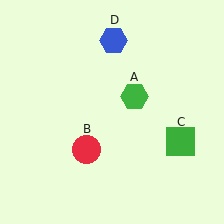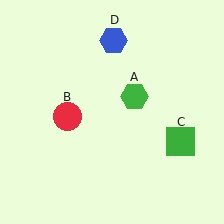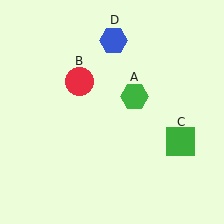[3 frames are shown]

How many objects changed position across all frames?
1 object changed position: red circle (object B).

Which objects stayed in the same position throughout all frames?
Green hexagon (object A) and green square (object C) and blue hexagon (object D) remained stationary.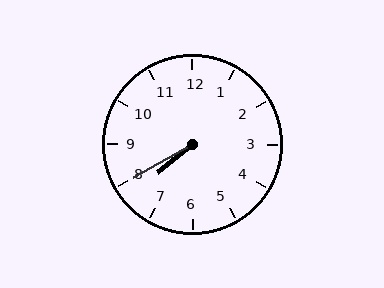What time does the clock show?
7:40.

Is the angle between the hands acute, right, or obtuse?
It is acute.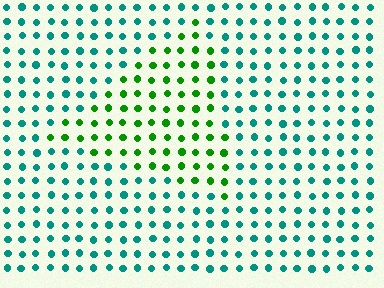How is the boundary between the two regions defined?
The boundary is defined purely by a slight shift in hue (about 54 degrees). Spacing, size, and orientation are identical on both sides.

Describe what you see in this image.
The image is filled with small teal elements in a uniform arrangement. A triangle-shaped region is visible where the elements are tinted to a slightly different hue, forming a subtle color boundary.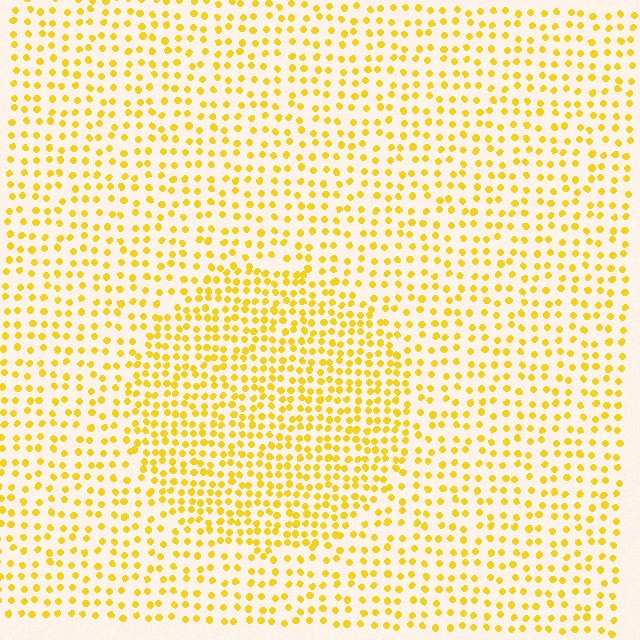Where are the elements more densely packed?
The elements are more densely packed inside the circle boundary.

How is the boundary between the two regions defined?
The boundary is defined by a change in element density (approximately 1.7x ratio). All elements are the same color, size, and shape.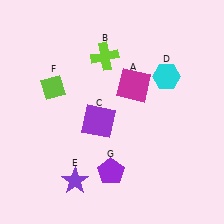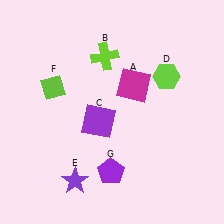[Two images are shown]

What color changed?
The hexagon (D) changed from cyan in Image 1 to lime in Image 2.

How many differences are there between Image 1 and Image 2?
There is 1 difference between the two images.